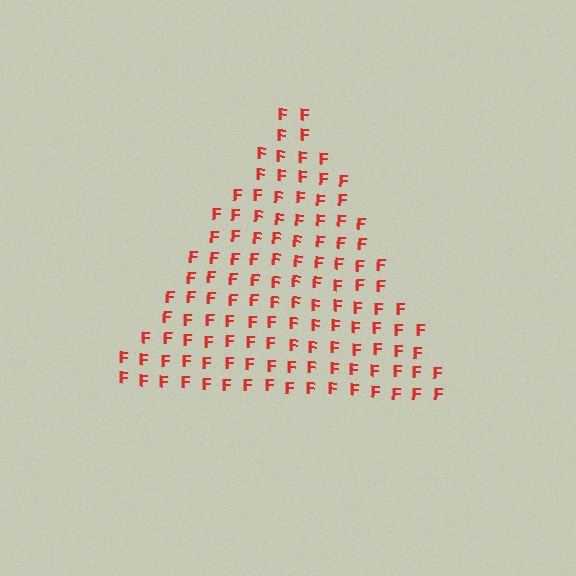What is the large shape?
The large shape is a triangle.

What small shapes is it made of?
It is made of small letter F's.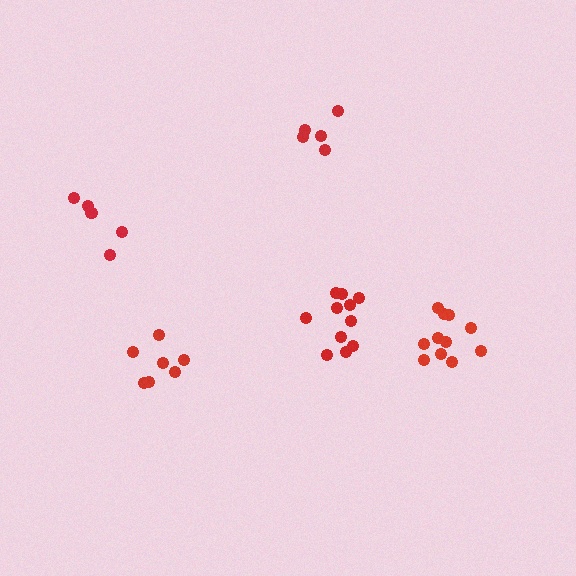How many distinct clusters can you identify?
There are 5 distinct clusters.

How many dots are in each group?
Group 1: 11 dots, Group 2: 7 dots, Group 3: 5 dots, Group 4: 11 dots, Group 5: 5 dots (39 total).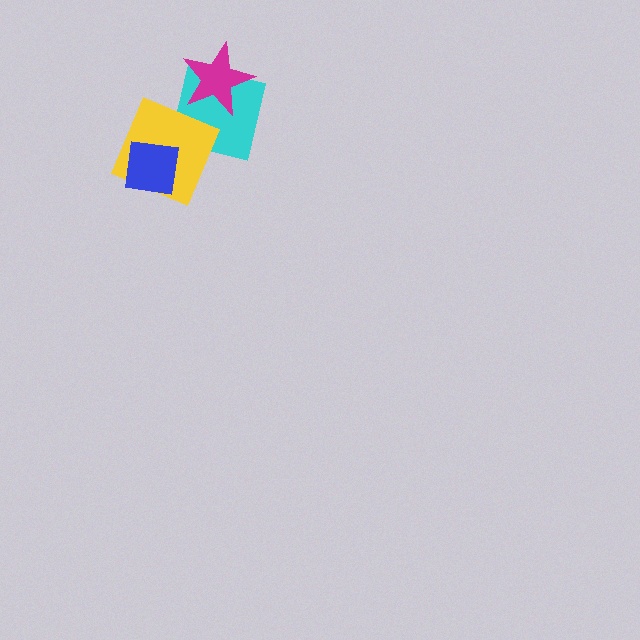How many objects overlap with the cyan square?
2 objects overlap with the cyan square.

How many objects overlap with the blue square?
1 object overlaps with the blue square.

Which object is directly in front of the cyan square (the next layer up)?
The magenta star is directly in front of the cyan square.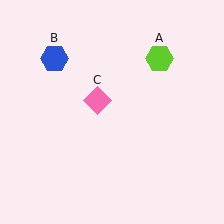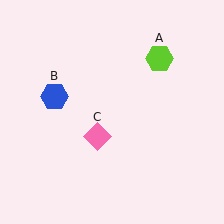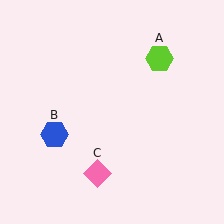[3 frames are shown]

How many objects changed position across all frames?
2 objects changed position: blue hexagon (object B), pink diamond (object C).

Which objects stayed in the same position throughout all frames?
Lime hexagon (object A) remained stationary.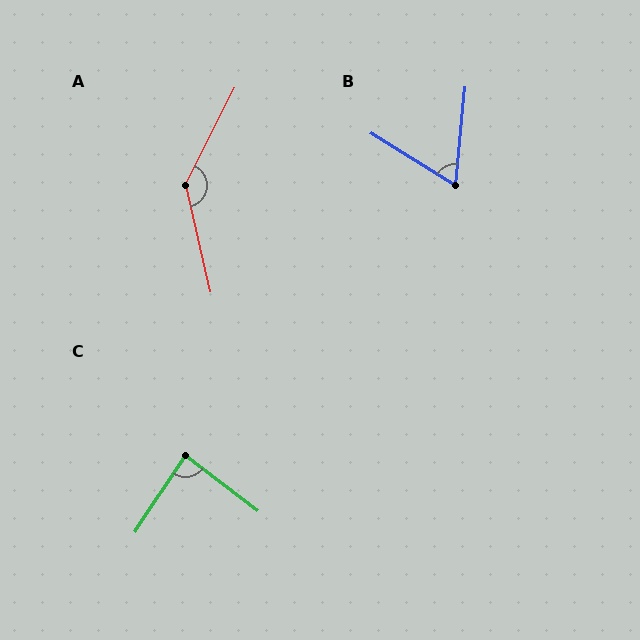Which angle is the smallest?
B, at approximately 64 degrees.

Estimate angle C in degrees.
Approximately 86 degrees.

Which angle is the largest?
A, at approximately 140 degrees.